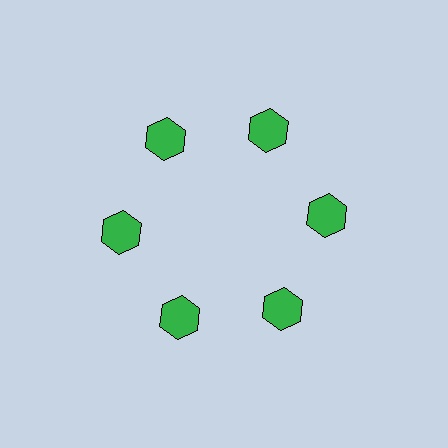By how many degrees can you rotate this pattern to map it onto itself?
The pattern maps onto itself every 60 degrees of rotation.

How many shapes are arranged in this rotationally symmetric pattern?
There are 6 shapes, arranged in 6 groups of 1.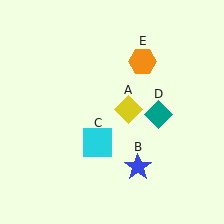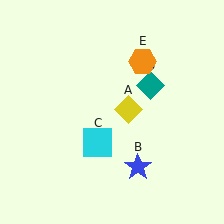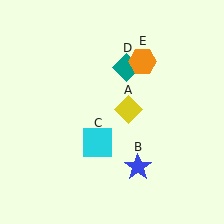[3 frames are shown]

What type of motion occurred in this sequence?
The teal diamond (object D) rotated counterclockwise around the center of the scene.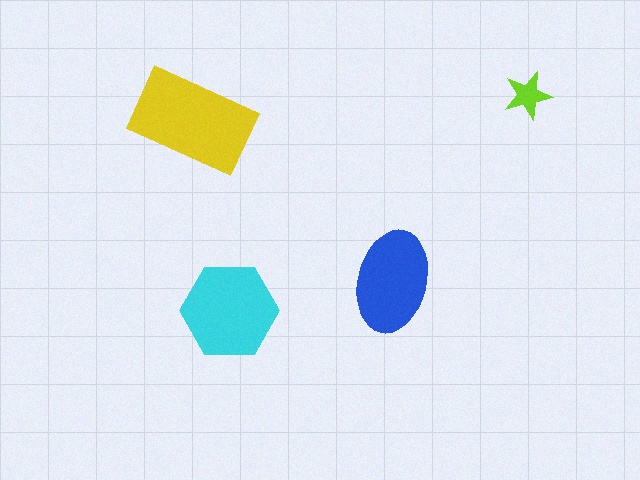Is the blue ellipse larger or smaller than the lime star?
Larger.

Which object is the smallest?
The lime star.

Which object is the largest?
The yellow rectangle.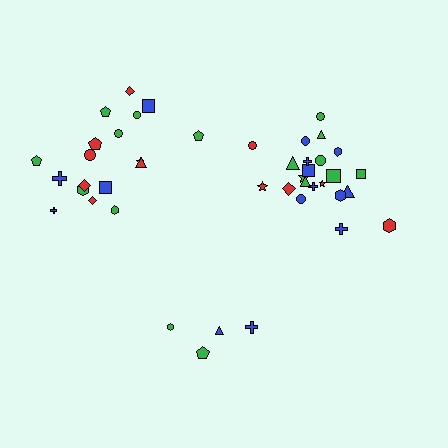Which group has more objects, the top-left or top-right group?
The top-right group.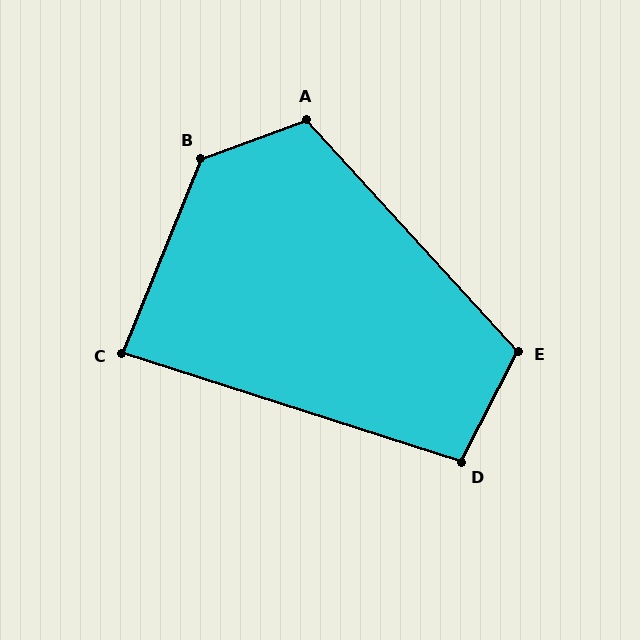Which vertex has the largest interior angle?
B, at approximately 132 degrees.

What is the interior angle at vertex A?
Approximately 112 degrees (obtuse).